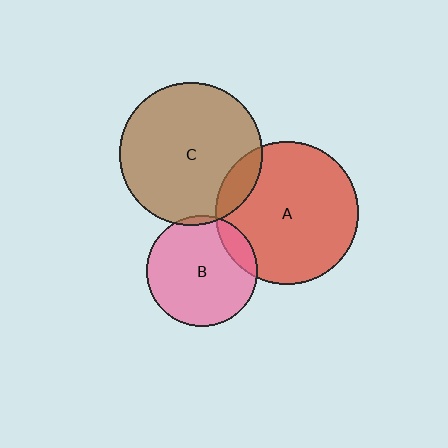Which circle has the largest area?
Circle A (red).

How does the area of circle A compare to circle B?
Approximately 1.7 times.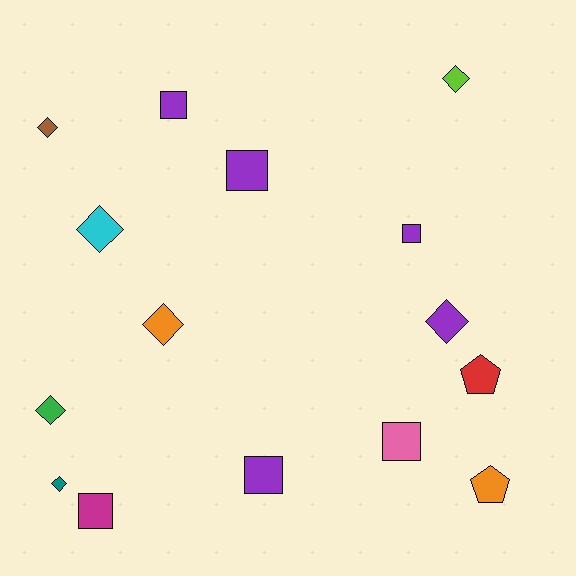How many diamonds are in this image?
There are 7 diamonds.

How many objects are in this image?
There are 15 objects.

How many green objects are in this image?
There is 1 green object.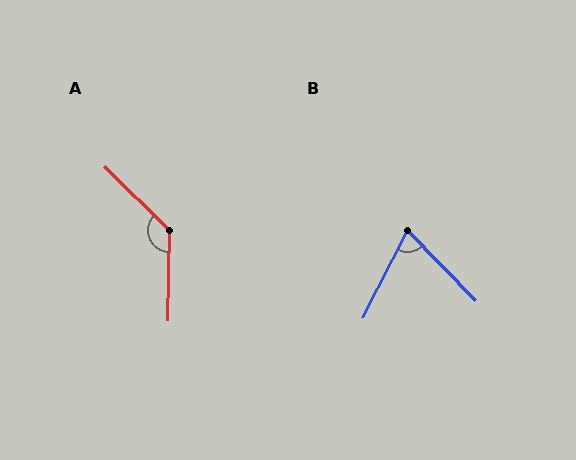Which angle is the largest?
A, at approximately 134 degrees.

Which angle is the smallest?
B, at approximately 71 degrees.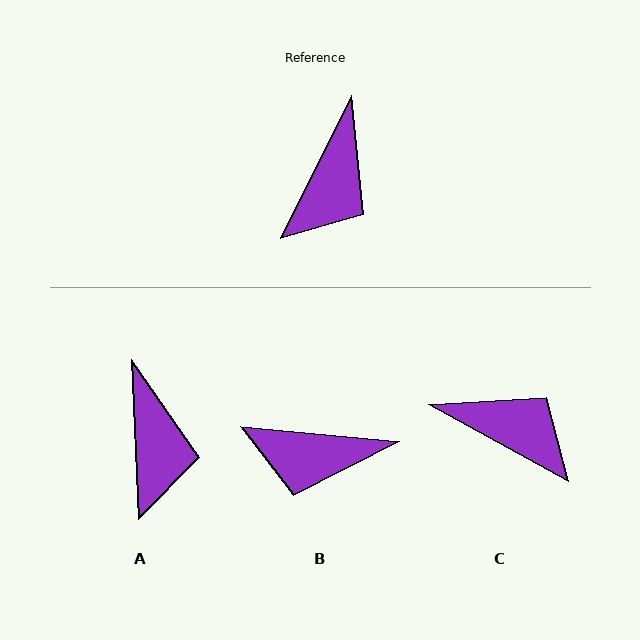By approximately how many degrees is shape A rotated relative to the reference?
Approximately 29 degrees counter-clockwise.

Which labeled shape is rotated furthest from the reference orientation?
C, about 88 degrees away.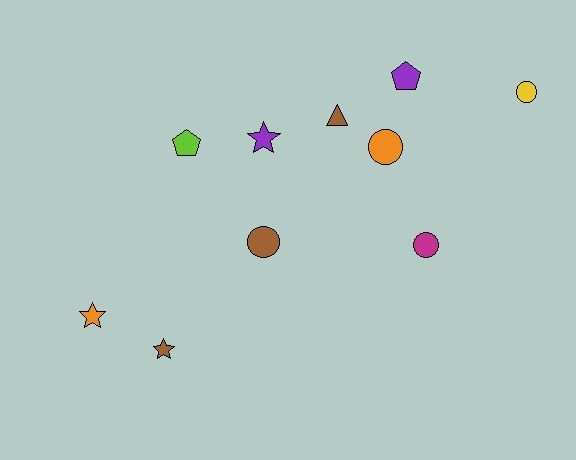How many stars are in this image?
There are 3 stars.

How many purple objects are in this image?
There are 2 purple objects.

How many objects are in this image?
There are 10 objects.